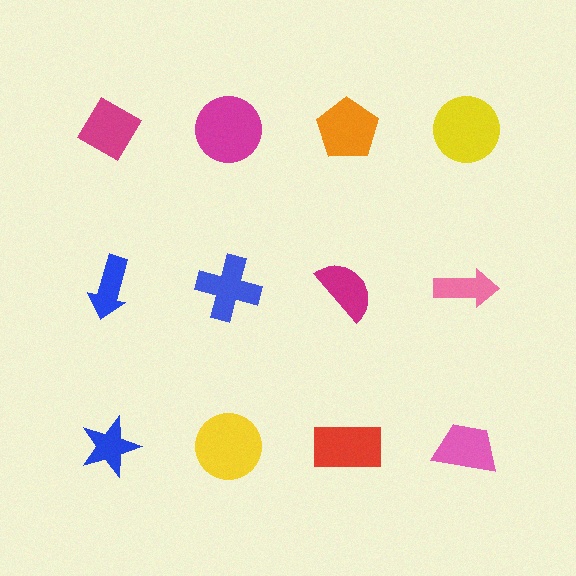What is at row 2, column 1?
A blue arrow.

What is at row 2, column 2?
A blue cross.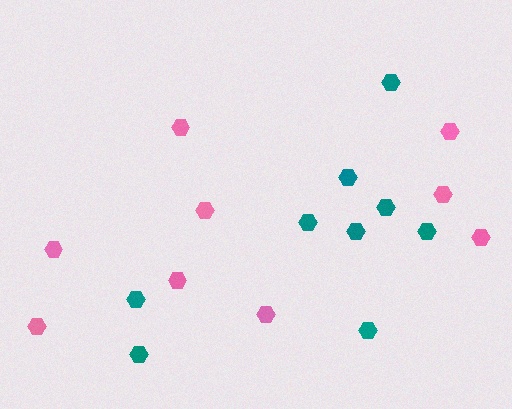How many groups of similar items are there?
There are 2 groups: one group of pink hexagons (9) and one group of teal hexagons (9).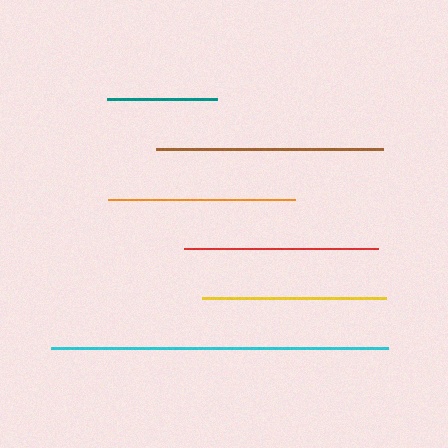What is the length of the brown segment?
The brown segment is approximately 226 pixels long.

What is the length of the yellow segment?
The yellow segment is approximately 184 pixels long.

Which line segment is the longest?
The cyan line is the longest at approximately 336 pixels.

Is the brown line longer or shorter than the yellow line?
The brown line is longer than the yellow line.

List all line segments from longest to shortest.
From longest to shortest: cyan, brown, red, orange, yellow, teal.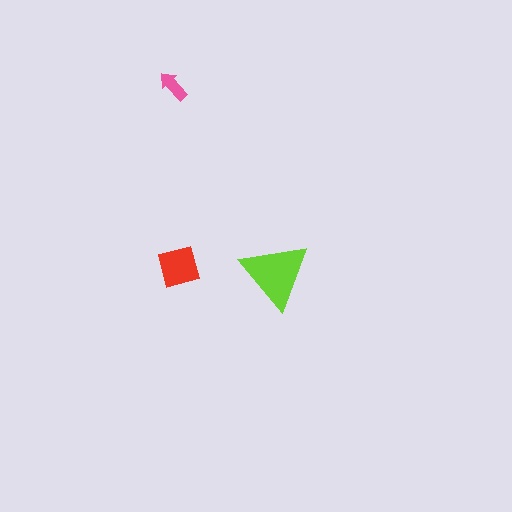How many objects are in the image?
There are 3 objects in the image.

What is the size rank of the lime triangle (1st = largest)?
1st.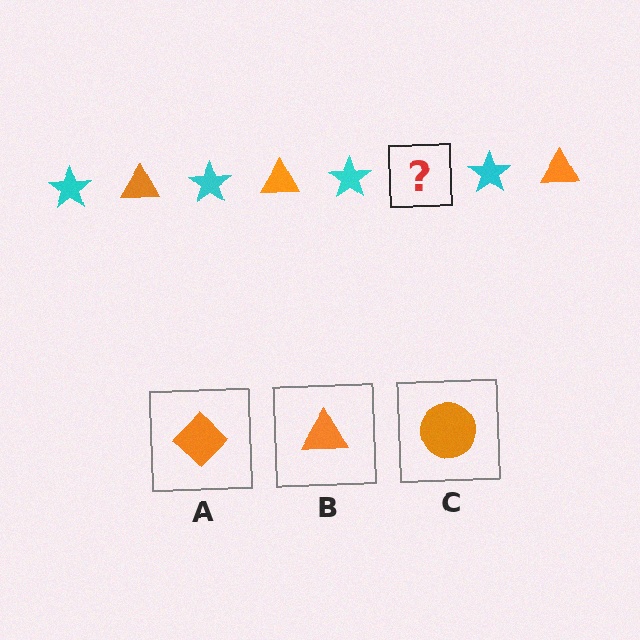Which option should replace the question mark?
Option B.